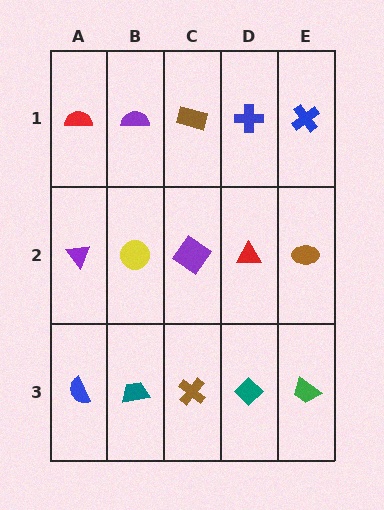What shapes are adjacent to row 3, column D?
A red triangle (row 2, column D), a brown cross (row 3, column C), a green trapezoid (row 3, column E).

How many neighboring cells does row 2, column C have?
4.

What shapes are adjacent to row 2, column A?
A red semicircle (row 1, column A), a blue semicircle (row 3, column A), a yellow circle (row 2, column B).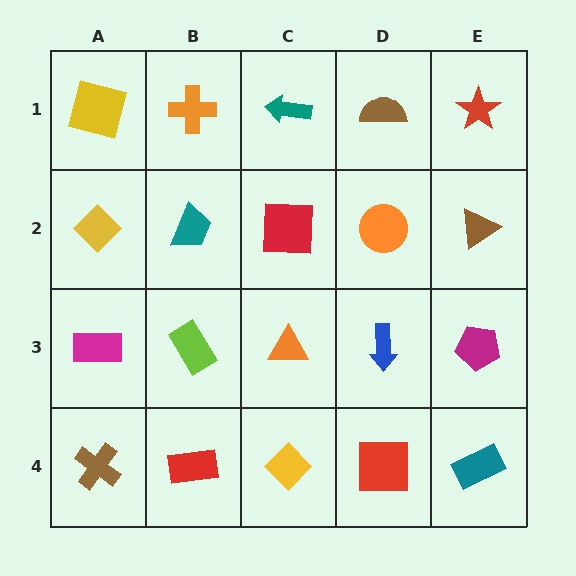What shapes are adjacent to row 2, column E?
A red star (row 1, column E), a magenta pentagon (row 3, column E), an orange circle (row 2, column D).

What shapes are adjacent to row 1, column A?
A yellow diamond (row 2, column A), an orange cross (row 1, column B).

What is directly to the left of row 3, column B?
A magenta rectangle.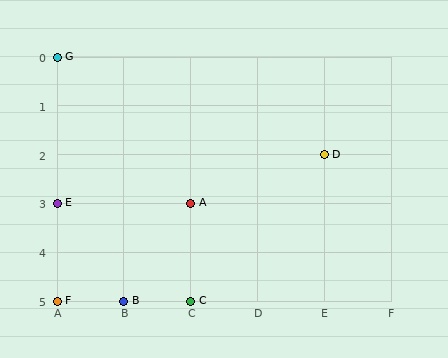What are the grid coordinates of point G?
Point G is at grid coordinates (A, 0).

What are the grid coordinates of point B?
Point B is at grid coordinates (B, 5).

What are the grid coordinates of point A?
Point A is at grid coordinates (C, 3).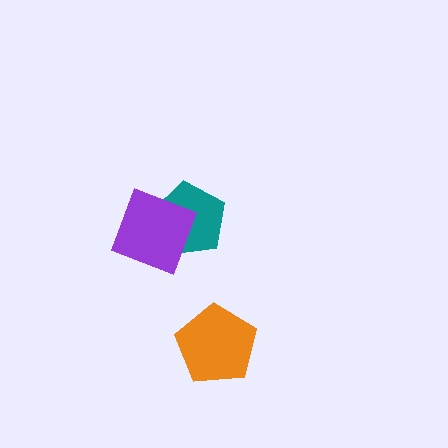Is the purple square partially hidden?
No, no other shape covers it.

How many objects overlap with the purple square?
1 object overlaps with the purple square.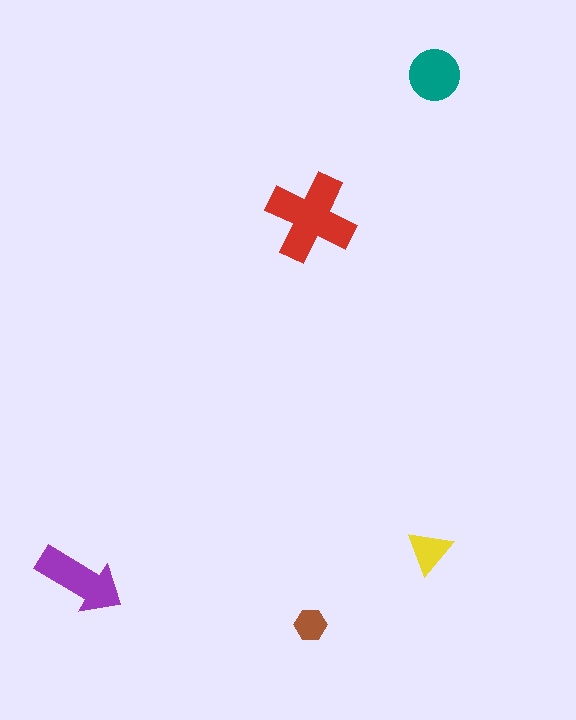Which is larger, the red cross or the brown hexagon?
The red cross.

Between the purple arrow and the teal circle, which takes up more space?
The purple arrow.